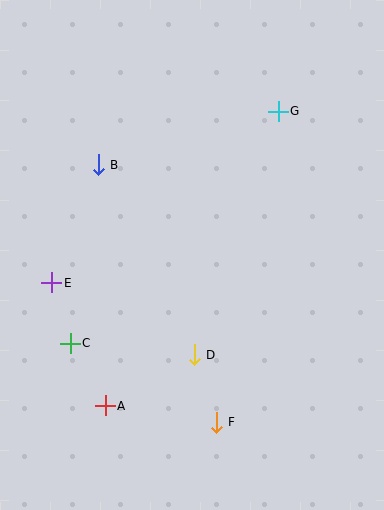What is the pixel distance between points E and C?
The distance between E and C is 63 pixels.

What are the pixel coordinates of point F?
Point F is at (216, 422).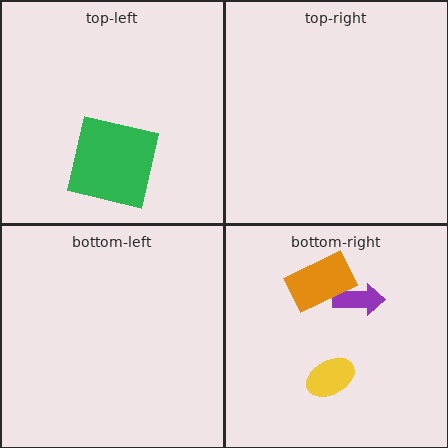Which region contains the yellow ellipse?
The bottom-right region.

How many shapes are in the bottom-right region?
3.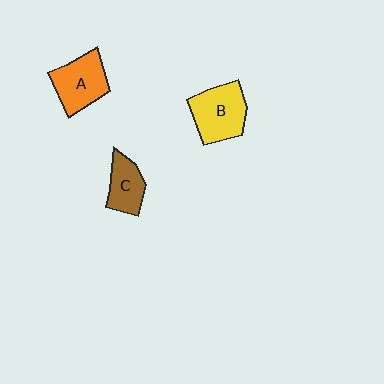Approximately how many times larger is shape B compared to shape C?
Approximately 1.5 times.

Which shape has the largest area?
Shape B (yellow).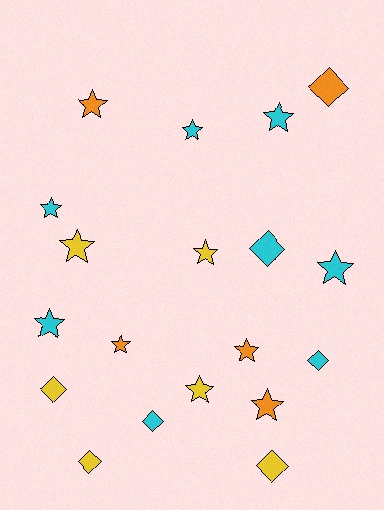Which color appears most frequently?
Cyan, with 8 objects.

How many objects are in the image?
There are 19 objects.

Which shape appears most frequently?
Star, with 12 objects.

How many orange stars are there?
There are 4 orange stars.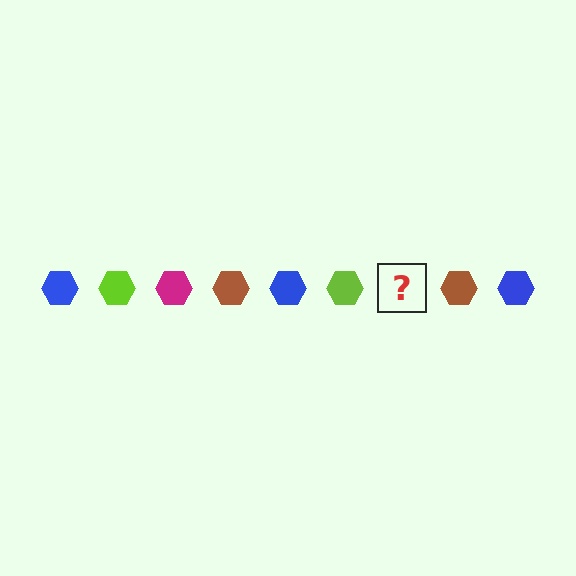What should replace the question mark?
The question mark should be replaced with a magenta hexagon.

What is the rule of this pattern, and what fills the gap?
The rule is that the pattern cycles through blue, lime, magenta, brown hexagons. The gap should be filled with a magenta hexagon.